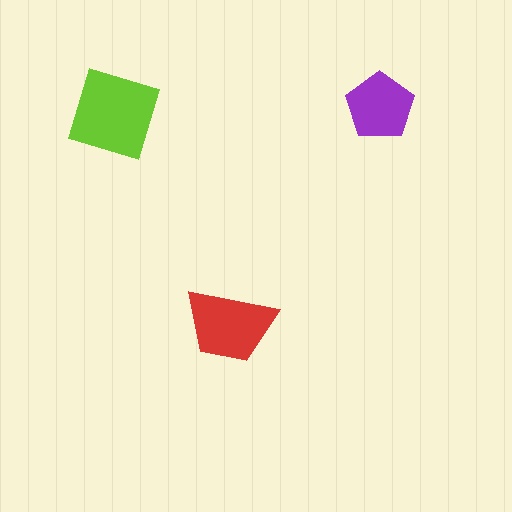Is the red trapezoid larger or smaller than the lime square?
Smaller.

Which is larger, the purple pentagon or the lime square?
The lime square.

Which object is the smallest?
The purple pentagon.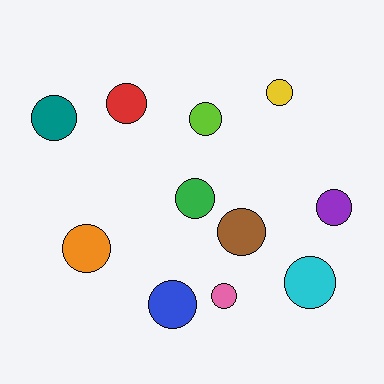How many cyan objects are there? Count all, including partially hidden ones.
There is 1 cyan object.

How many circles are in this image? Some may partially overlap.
There are 11 circles.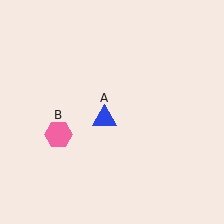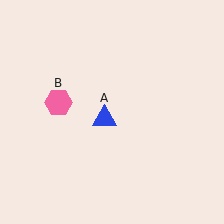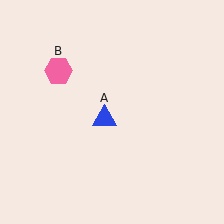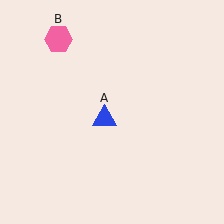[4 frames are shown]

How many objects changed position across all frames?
1 object changed position: pink hexagon (object B).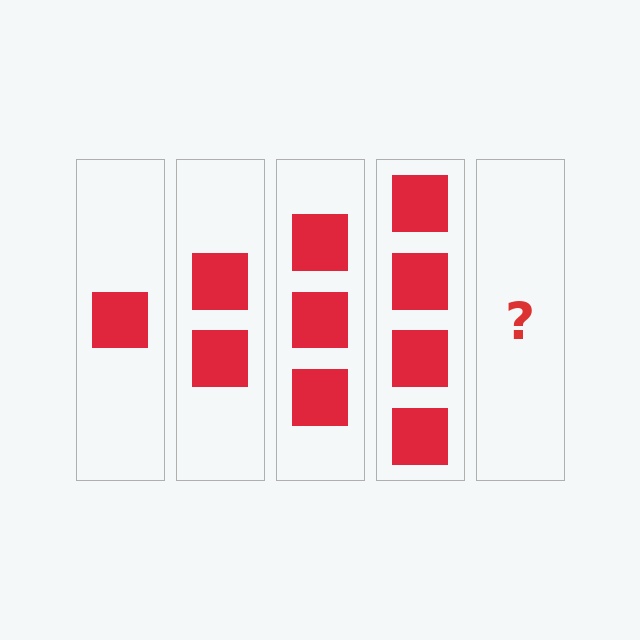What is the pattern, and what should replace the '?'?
The pattern is that each step adds one more square. The '?' should be 5 squares.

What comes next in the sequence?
The next element should be 5 squares.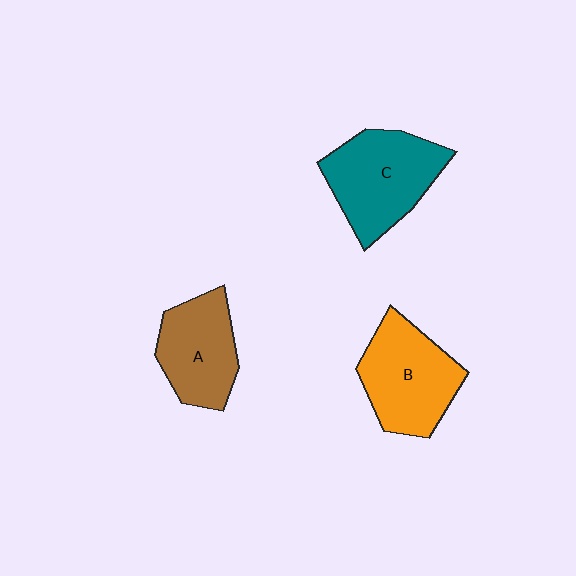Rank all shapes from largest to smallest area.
From largest to smallest: C (teal), B (orange), A (brown).